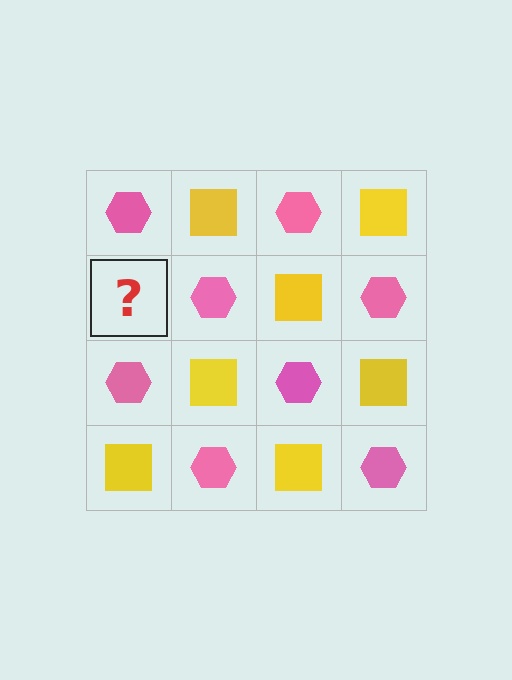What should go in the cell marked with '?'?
The missing cell should contain a yellow square.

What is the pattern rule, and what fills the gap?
The rule is that it alternates pink hexagon and yellow square in a checkerboard pattern. The gap should be filled with a yellow square.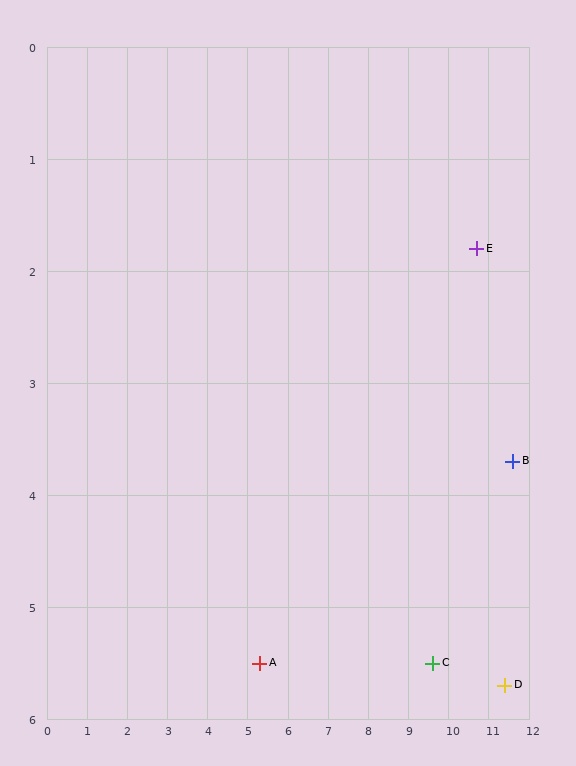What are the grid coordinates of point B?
Point B is at approximately (11.6, 3.7).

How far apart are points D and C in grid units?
Points D and C are about 1.8 grid units apart.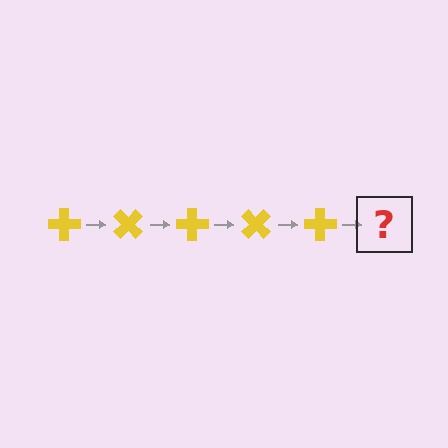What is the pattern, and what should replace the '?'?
The pattern is that the cross rotates 45 degrees each step. The '?' should be a yellow cross rotated 225 degrees.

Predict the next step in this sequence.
The next step is a yellow cross rotated 225 degrees.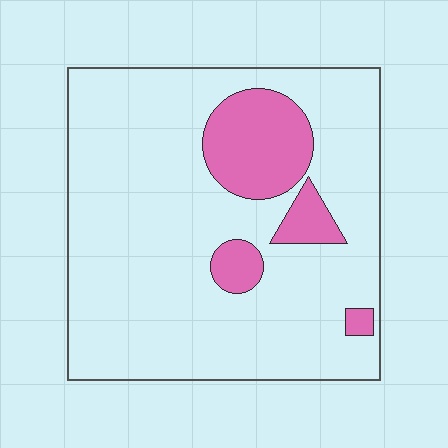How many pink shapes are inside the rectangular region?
4.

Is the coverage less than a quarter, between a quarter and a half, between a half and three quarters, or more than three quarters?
Less than a quarter.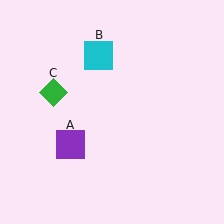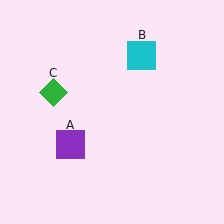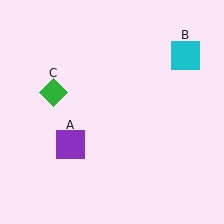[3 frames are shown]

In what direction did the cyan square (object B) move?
The cyan square (object B) moved right.